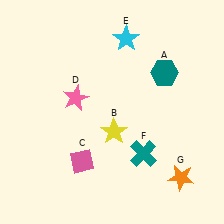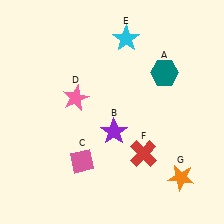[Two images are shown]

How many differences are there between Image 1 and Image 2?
There are 2 differences between the two images.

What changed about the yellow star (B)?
In Image 1, B is yellow. In Image 2, it changed to purple.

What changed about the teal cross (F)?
In Image 1, F is teal. In Image 2, it changed to red.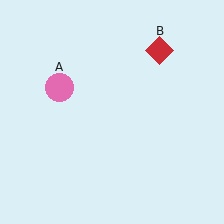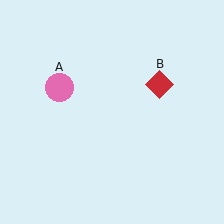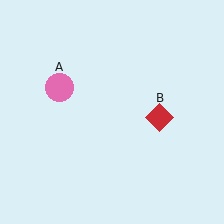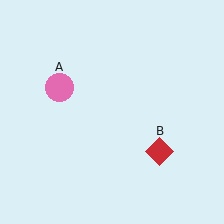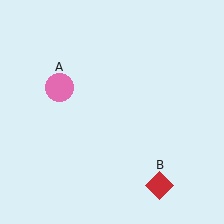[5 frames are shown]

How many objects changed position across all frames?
1 object changed position: red diamond (object B).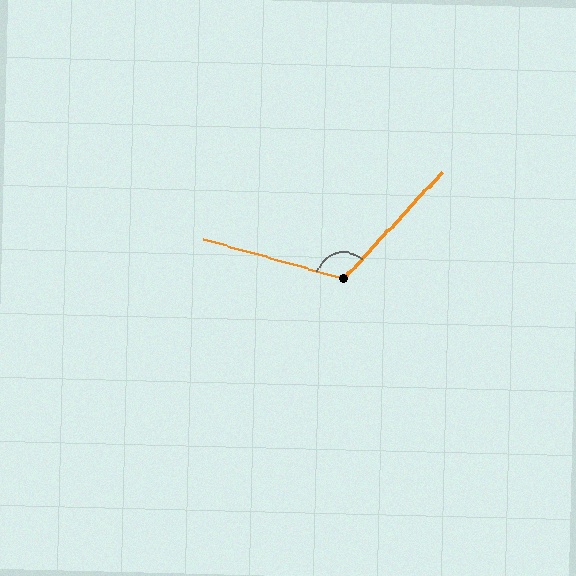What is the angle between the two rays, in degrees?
Approximately 117 degrees.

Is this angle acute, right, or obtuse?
It is obtuse.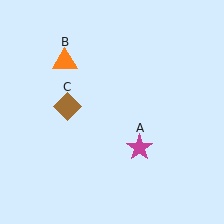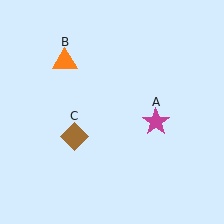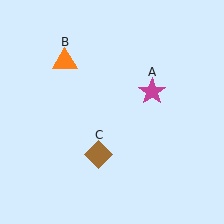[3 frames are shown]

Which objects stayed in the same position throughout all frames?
Orange triangle (object B) remained stationary.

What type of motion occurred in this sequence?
The magenta star (object A), brown diamond (object C) rotated counterclockwise around the center of the scene.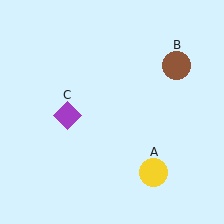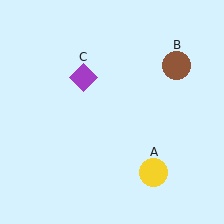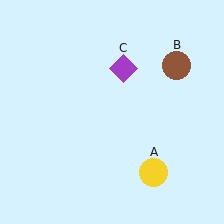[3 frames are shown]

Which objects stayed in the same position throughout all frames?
Yellow circle (object A) and brown circle (object B) remained stationary.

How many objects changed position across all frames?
1 object changed position: purple diamond (object C).